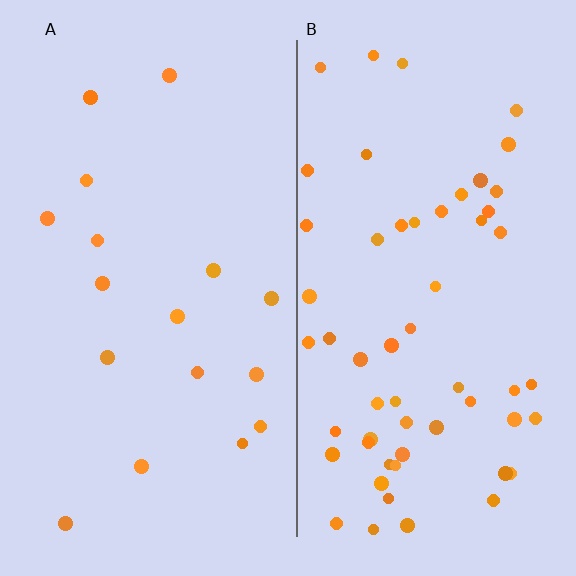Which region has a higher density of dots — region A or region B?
B (the right).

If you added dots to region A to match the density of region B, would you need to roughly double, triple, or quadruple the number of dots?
Approximately triple.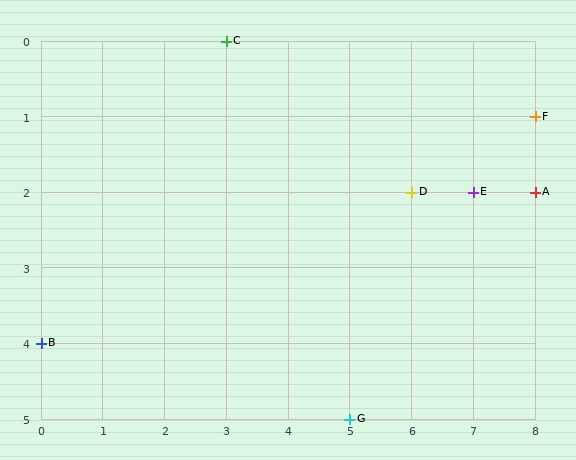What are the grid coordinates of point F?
Point F is at grid coordinates (8, 1).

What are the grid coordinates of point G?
Point G is at grid coordinates (5, 5).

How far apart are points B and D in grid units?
Points B and D are 6 columns and 2 rows apart (about 6.3 grid units diagonally).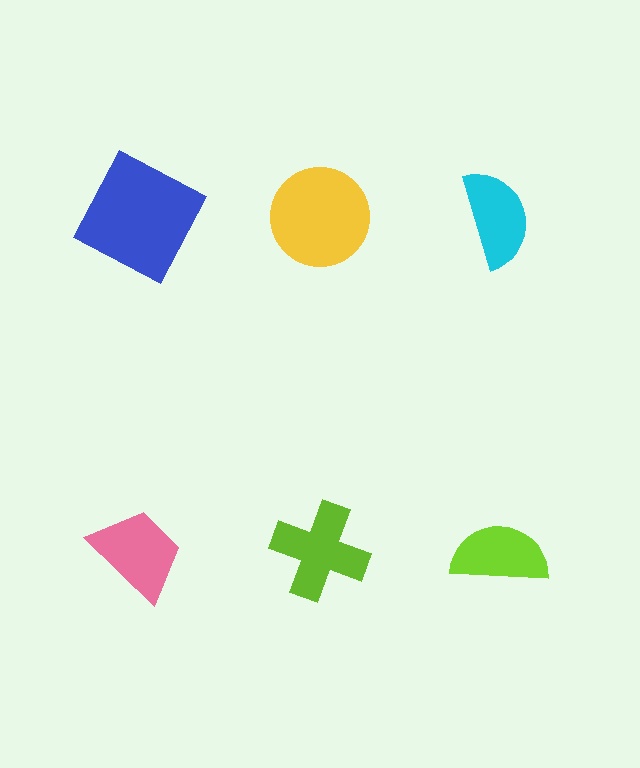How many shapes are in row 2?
3 shapes.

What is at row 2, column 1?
A pink trapezoid.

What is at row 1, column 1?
A blue square.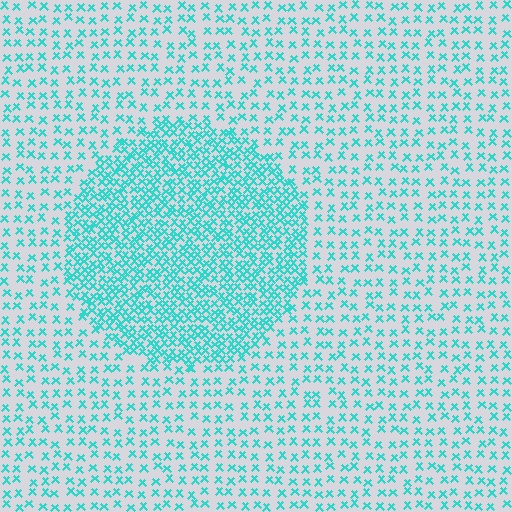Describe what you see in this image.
The image contains small cyan elements arranged at two different densities. A circle-shaped region is visible where the elements are more densely packed than the surrounding area.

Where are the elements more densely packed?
The elements are more densely packed inside the circle boundary.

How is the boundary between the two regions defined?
The boundary is defined by a change in element density (approximately 2.4x ratio). All elements are the same color, size, and shape.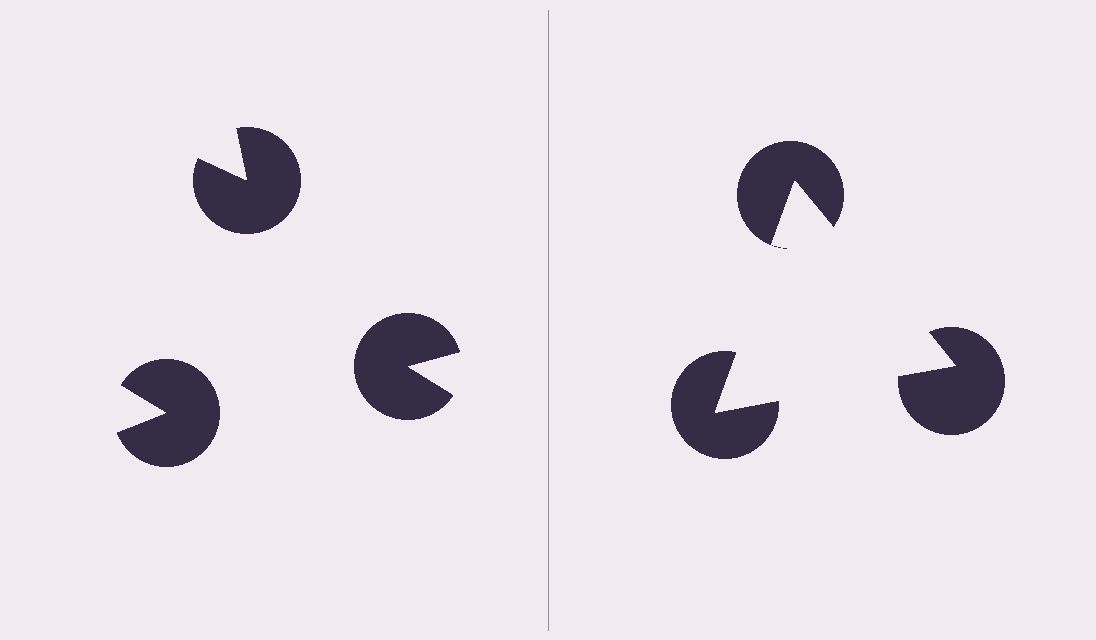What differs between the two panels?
The pac-man discs are positioned identically on both sides; only the wedge orientations differ. On the right they align to a triangle; on the left they are misaligned.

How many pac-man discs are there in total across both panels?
6 — 3 on each side.